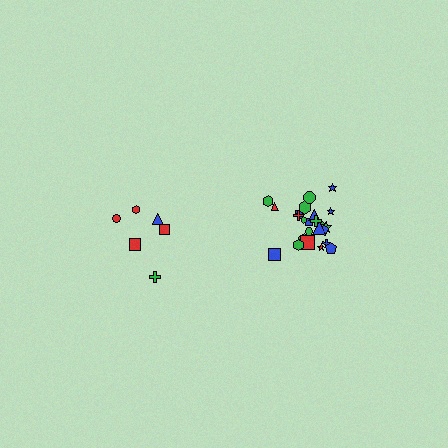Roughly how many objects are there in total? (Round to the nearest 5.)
Roughly 30 objects in total.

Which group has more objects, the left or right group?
The right group.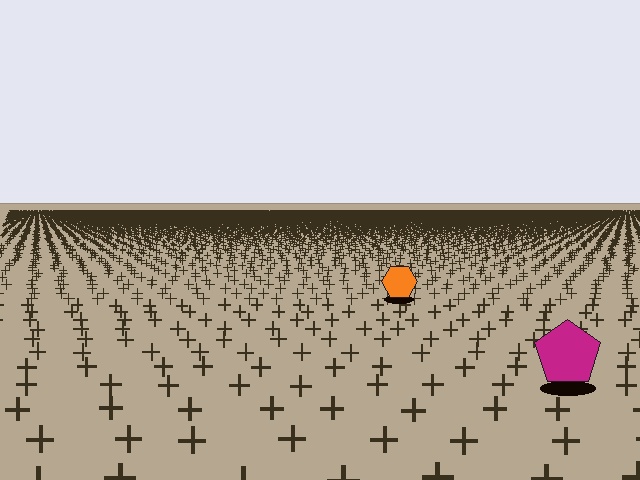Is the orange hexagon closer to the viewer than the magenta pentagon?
No. The magenta pentagon is closer — you can tell from the texture gradient: the ground texture is coarser near it.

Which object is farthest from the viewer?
The orange hexagon is farthest from the viewer. It appears smaller and the ground texture around it is denser.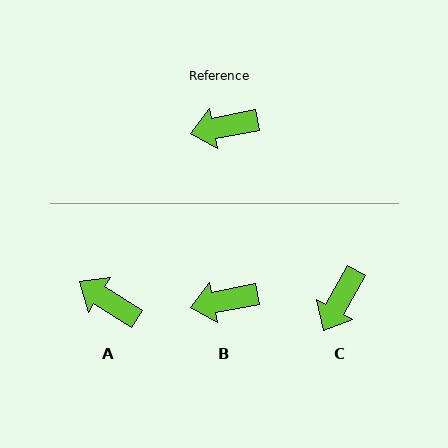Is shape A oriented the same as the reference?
No, it is off by about 44 degrees.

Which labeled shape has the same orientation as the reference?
B.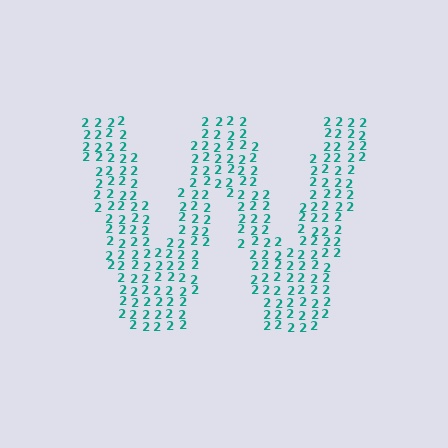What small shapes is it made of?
It is made of small digit 2's.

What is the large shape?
The large shape is the letter W.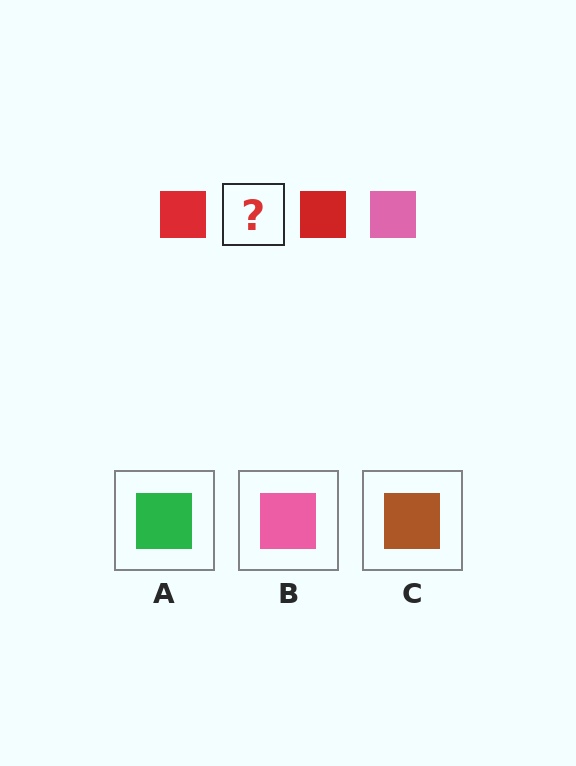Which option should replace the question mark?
Option B.